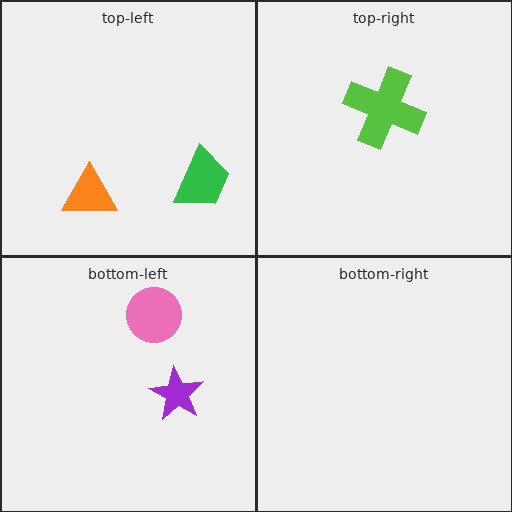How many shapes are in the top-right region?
1.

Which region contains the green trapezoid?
The top-left region.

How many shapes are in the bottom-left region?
2.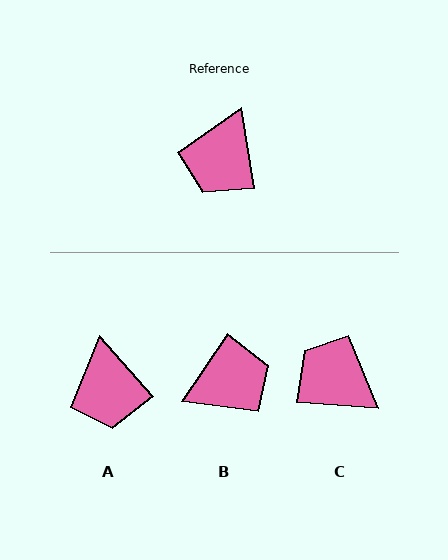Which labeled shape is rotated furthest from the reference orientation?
B, about 137 degrees away.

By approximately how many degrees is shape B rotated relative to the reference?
Approximately 137 degrees counter-clockwise.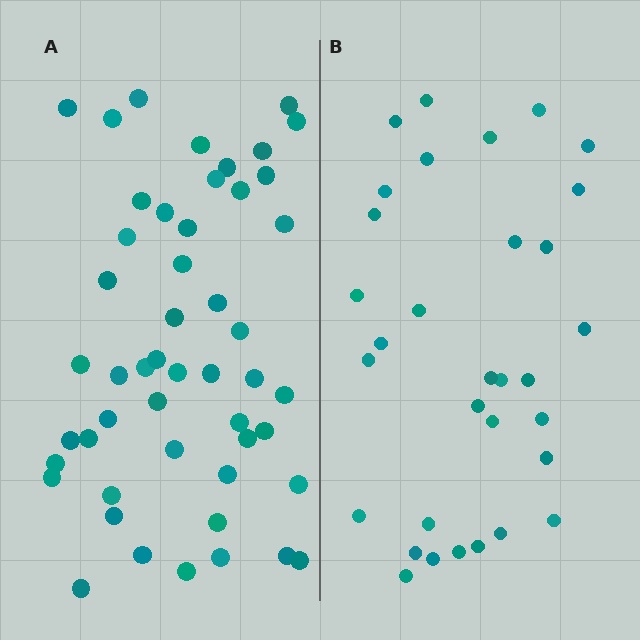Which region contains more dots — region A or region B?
Region A (the left region) has more dots.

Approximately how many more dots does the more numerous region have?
Region A has approximately 20 more dots than region B.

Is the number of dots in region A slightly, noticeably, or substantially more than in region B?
Region A has substantially more. The ratio is roughly 1.6 to 1.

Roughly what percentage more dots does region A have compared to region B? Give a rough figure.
About 55% more.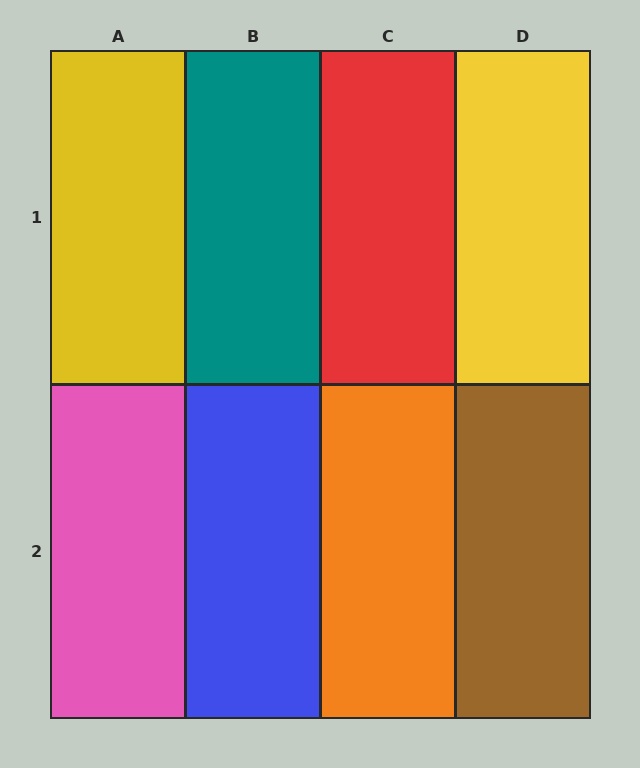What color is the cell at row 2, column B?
Blue.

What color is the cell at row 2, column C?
Orange.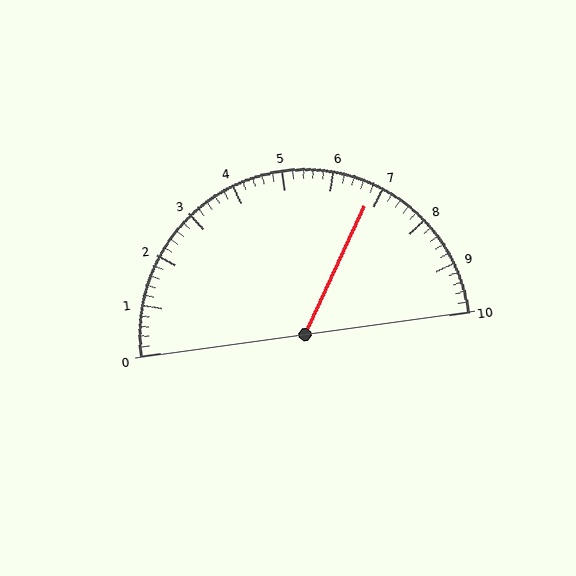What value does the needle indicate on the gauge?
The needle indicates approximately 6.8.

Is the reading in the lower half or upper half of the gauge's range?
The reading is in the upper half of the range (0 to 10).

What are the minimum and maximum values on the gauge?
The gauge ranges from 0 to 10.